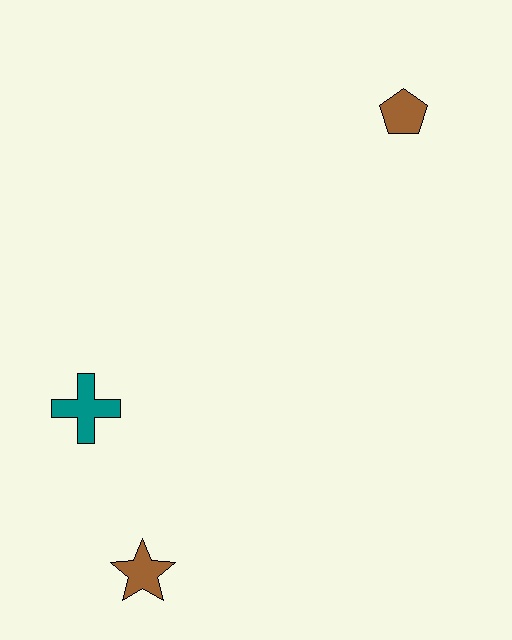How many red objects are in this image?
There are no red objects.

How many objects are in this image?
There are 3 objects.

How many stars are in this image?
There is 1 star.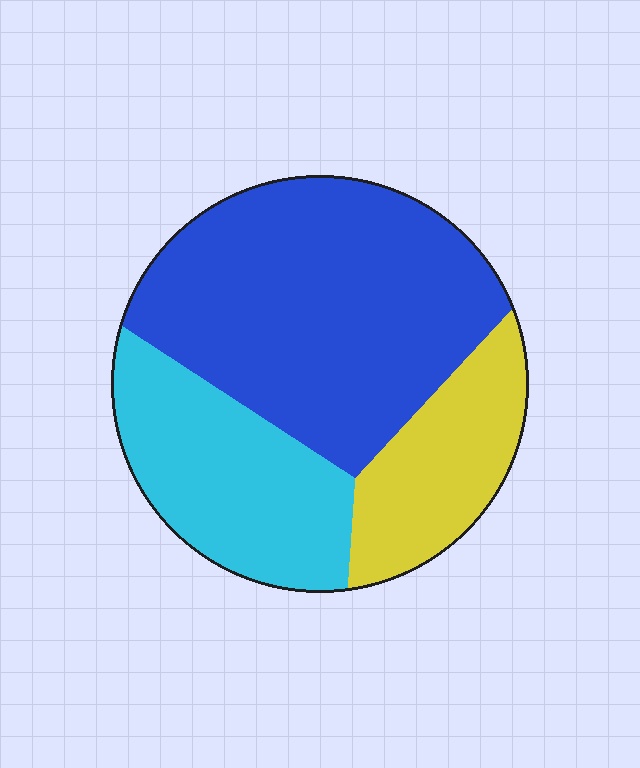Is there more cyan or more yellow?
Cyan.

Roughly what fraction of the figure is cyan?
Cyan takes up about one quarter (1/4) of the figure.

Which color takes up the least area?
Yellow, at roughly 20%.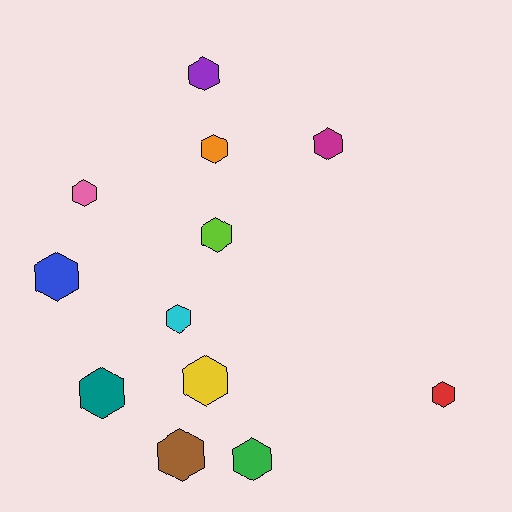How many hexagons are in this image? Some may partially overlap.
There are 12 hexagons.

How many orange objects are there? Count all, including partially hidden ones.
There is 1 orange object.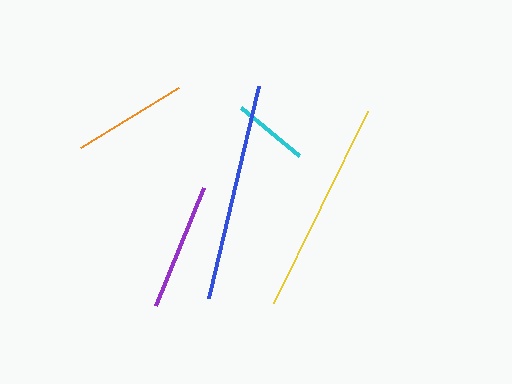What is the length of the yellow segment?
The yellow segment is approximately 214 pixels long.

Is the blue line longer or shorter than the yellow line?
The blue line is longer than the yellow line.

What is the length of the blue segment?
The blue segment is approximately 218 pixels long.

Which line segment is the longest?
The blue line is the longest at approximately 218 pixels.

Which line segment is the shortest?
The cyan line is the shortest at approximately 76 pixels.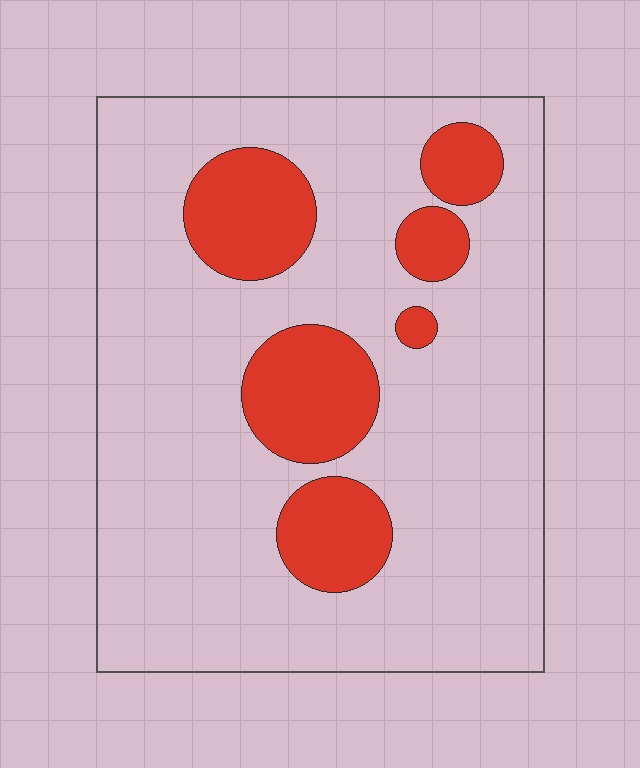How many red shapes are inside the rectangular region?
6.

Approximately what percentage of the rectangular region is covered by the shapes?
Approximately 20%.